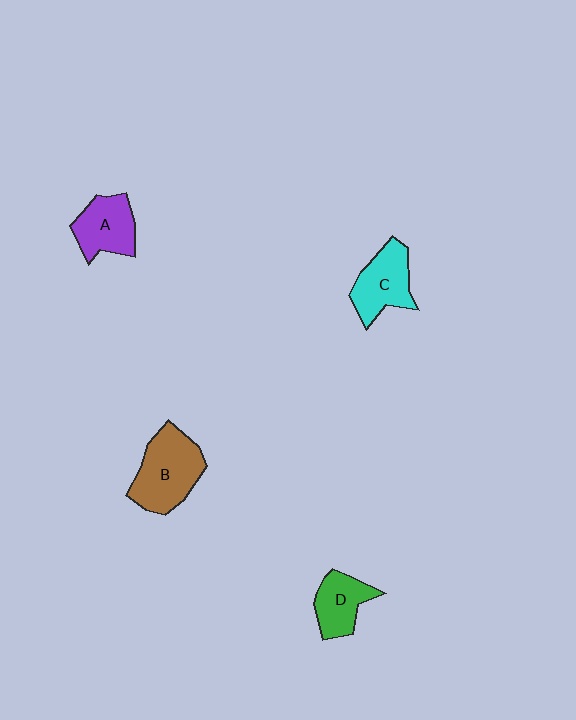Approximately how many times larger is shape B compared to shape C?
Approximately 1.3 times.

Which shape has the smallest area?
Shape D (green).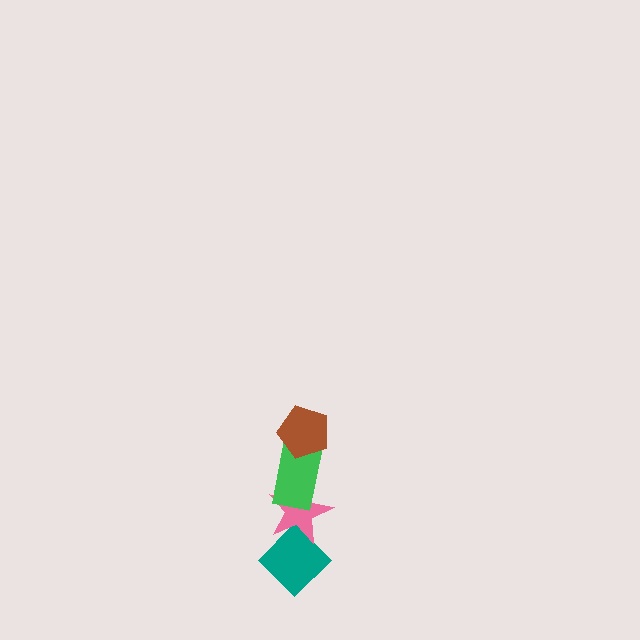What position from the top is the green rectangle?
The green rectangle is 2nd from the top.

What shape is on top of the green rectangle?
The brown pentagon is on top of the green rectangle.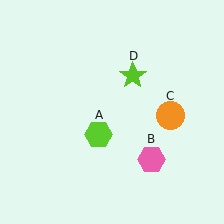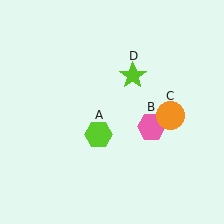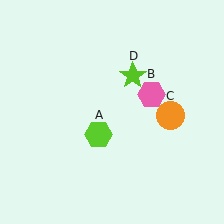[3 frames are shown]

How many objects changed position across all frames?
1 object changed position: pink hexagon (object B).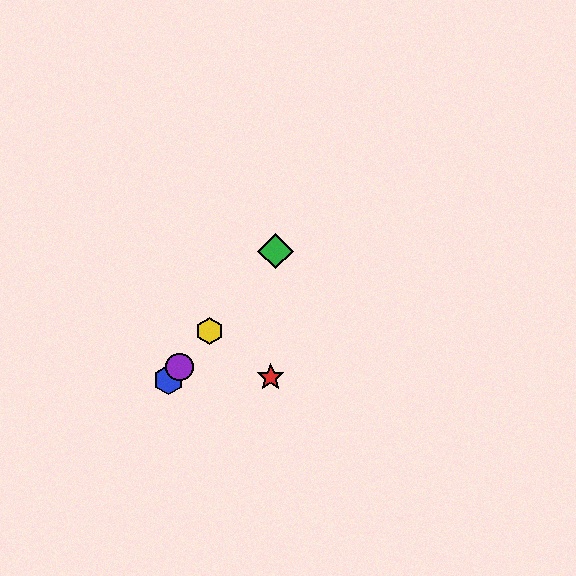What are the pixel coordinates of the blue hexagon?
The blue hexagon is at (169, 380).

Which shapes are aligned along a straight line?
The blue hexagon, the green diamond, the yellow hexagon, the purple circle are aligned along a straight line.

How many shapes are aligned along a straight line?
4 shapes (the blue hexagon, the green diamond, the yellow hexagon, the purple circle) are aligned along a straight line.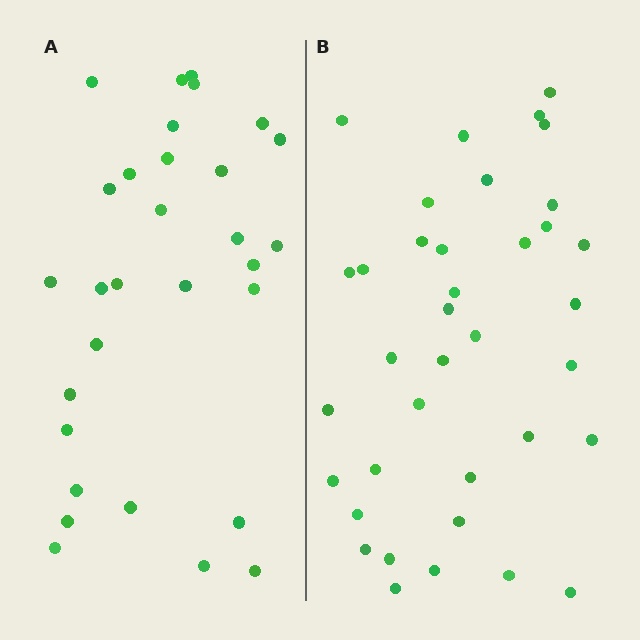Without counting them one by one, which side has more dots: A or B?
Region B (the right region) has more dots.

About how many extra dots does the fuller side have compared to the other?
Region B has roughly 8 or so more dots than region A.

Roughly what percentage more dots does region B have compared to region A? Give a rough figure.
About 25% more.